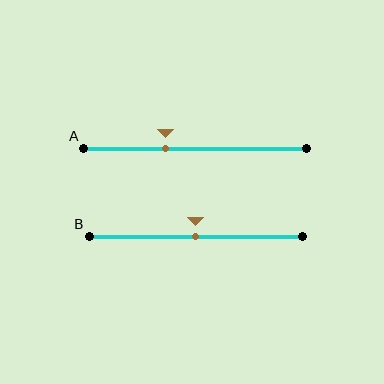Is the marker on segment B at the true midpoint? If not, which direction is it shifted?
Yes, the marker on segment B is at the true midpoint.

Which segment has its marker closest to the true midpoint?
Segment B has its marker closest to the true midpoint.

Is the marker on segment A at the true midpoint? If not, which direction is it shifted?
No, the marker on segment A is shifted to the left by about 13% of the segment length.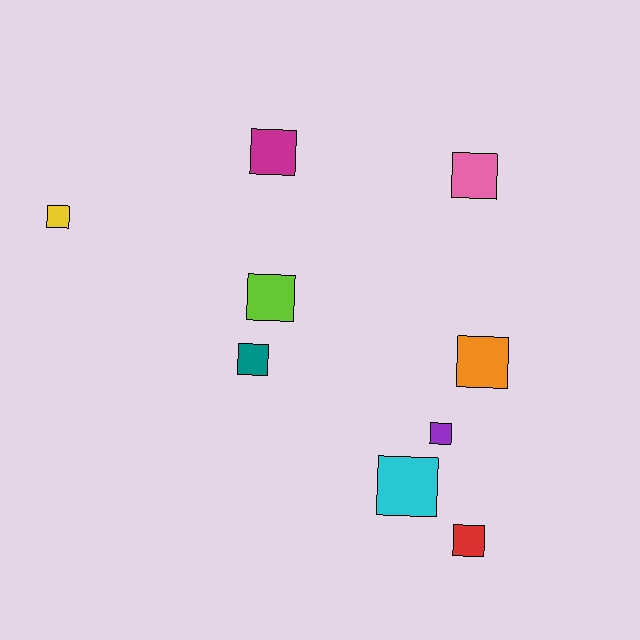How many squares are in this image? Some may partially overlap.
There are 9 squares.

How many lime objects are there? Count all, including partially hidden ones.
There is 1 lime object.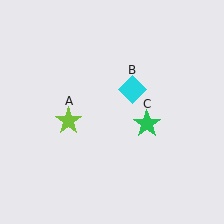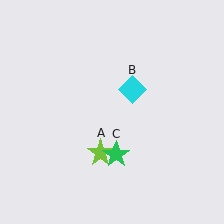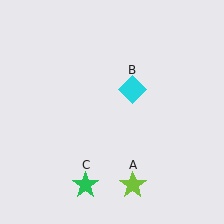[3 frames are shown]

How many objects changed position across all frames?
2 objects changed position: lime star (object A), green star (object C).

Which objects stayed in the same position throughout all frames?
Cyan diamond (object B) remained stationary.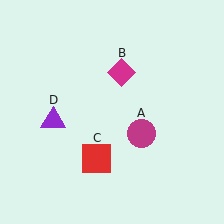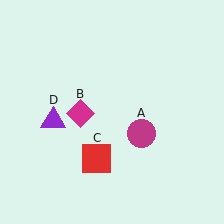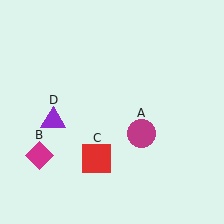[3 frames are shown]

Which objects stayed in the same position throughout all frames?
Magenta circle (object A) and red square (object C) and purple triangle (object D) remained stationary.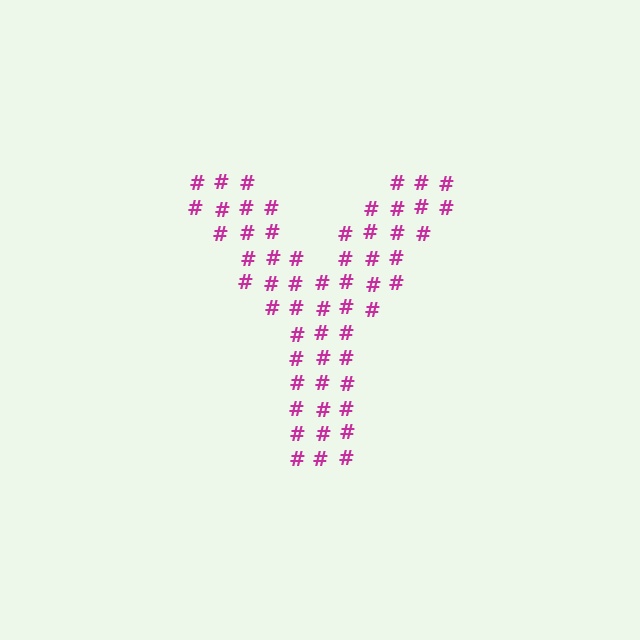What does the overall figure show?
The overall figure shows the letter Y.